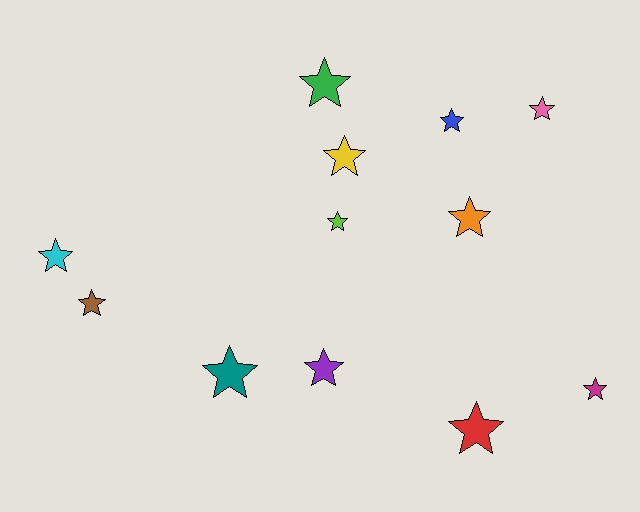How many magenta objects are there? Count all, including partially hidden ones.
There is 1 magenta object.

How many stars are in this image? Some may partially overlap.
There are 12 stars.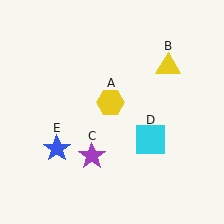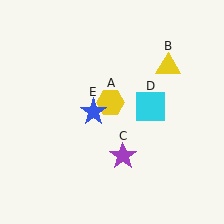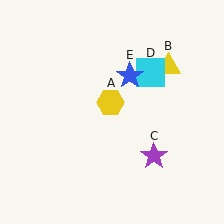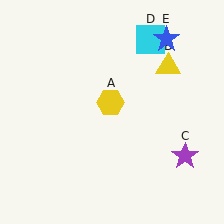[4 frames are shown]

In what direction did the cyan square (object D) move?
The cyan square (object D) moved up.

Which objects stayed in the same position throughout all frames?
Yellow hexagon (object A) and yellow triangle (object B) remained stationary.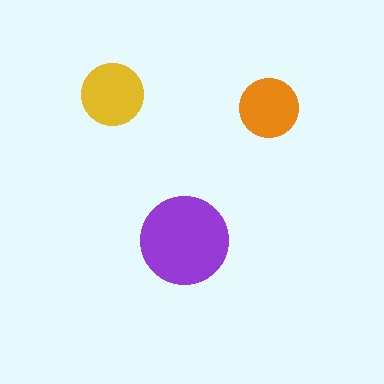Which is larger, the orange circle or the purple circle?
The purple one.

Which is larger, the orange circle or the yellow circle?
The yellow one.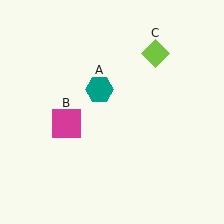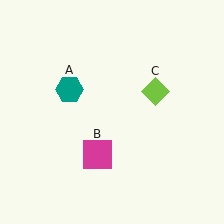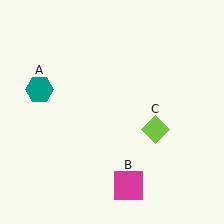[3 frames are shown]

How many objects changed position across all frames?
3 objects changed position: teal hexagon (object A), magenta square (object B), lime diamond (object C).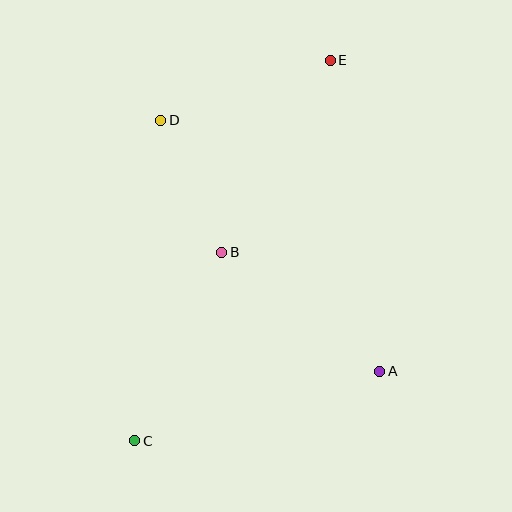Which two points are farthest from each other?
Points C and E are farthest from each other.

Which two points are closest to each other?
Points B and D are closest to each other.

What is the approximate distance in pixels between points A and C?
The distance between A and C is approximately 255 pixels.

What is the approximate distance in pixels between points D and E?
The distance between D and E is approximately 180 pixels.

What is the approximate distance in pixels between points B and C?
The distance between B and C is approximately 207 pixels.